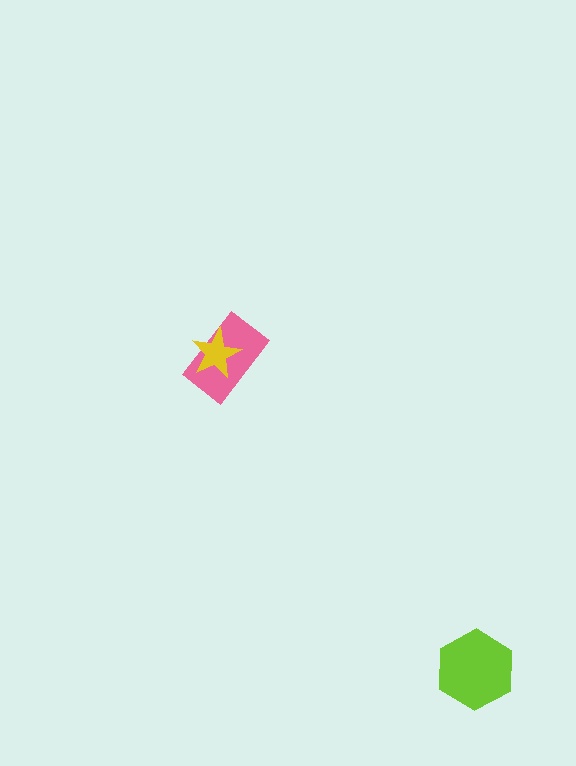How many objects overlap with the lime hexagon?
0 objects overlap with the lime hexagon.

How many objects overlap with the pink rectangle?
1 object overlaps with the pink rectangle.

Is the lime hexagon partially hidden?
No, no other shape covers it.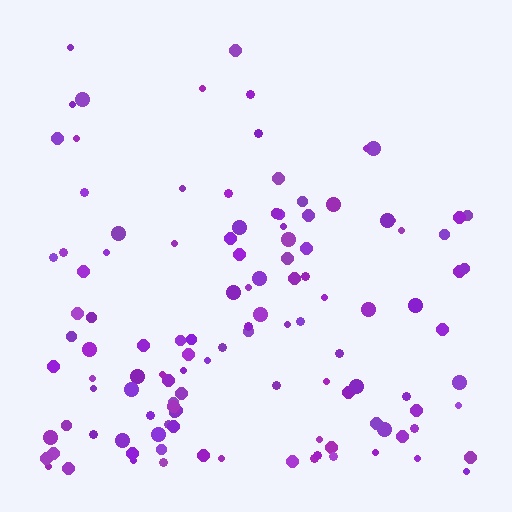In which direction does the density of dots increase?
From top to bottom, with the bottom side densest.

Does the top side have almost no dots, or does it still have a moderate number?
Still a moderate number, just noticeably fewer than the bottom.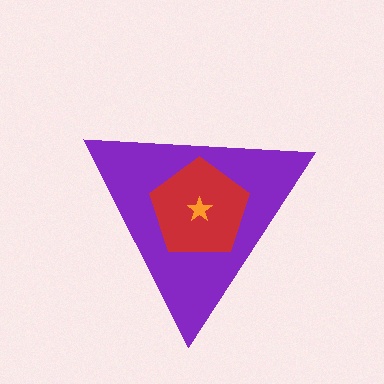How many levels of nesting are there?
3.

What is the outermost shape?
The purple triangle.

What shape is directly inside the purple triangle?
The red pentagon.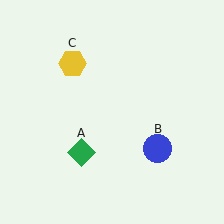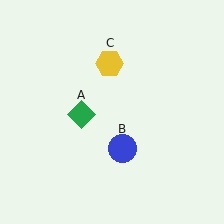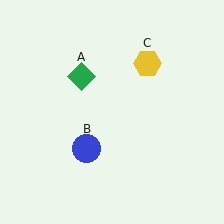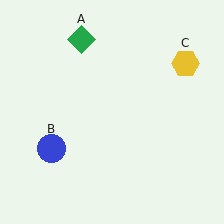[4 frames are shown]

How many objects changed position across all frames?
3 objects changed position: green diamond (object A), blue circle (object B), yellow hexagon (object C).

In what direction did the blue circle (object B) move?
The blue circle (object B) moved left.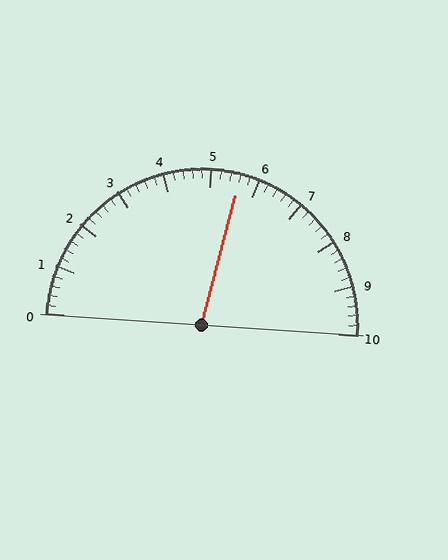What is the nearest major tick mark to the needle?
The nearest major tick mark is 6.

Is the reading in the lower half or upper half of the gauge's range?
The reading is in the upper half of the range (0 to 10).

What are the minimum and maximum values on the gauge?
The gauge ranges from 0 to 10.